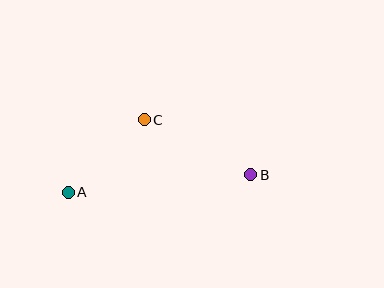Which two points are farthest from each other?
Points A and B are farthest from each other.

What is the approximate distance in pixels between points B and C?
The distance between B and C is approximately 120 pixels.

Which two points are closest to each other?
Points A and C are closest to each other.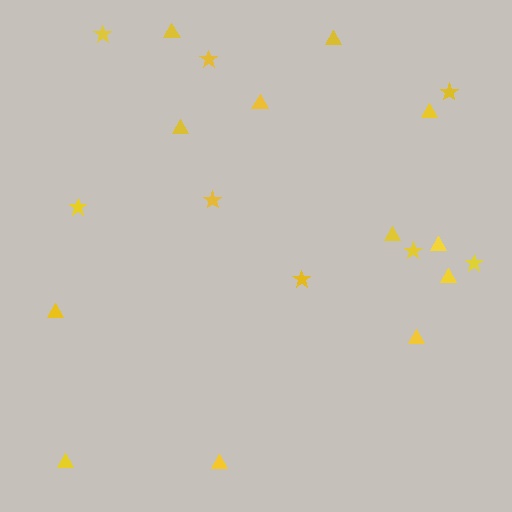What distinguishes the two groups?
There are 2 groups: one group of stars (8) and one group of triangles (12).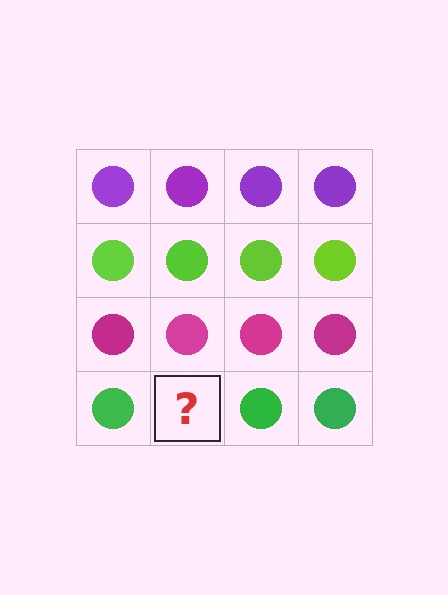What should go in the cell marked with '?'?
The missing cell should contain a green circle.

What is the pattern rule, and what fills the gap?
The rule is that each row has a consistent color. The gap should be filled with a green circle.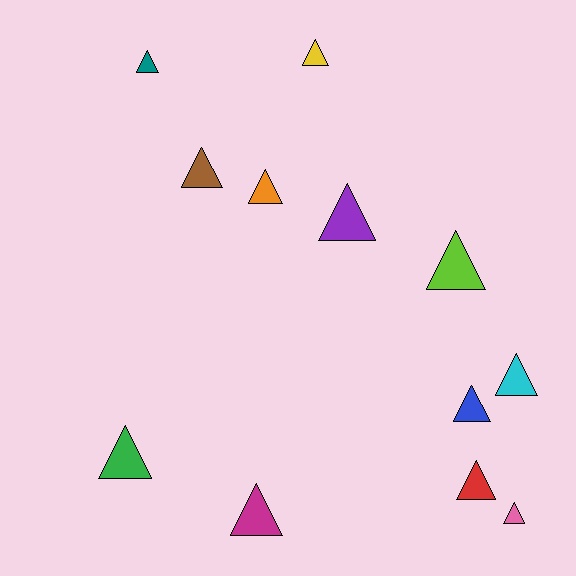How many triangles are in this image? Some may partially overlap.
There are 12 triangles.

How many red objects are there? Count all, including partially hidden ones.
There is 1 red object.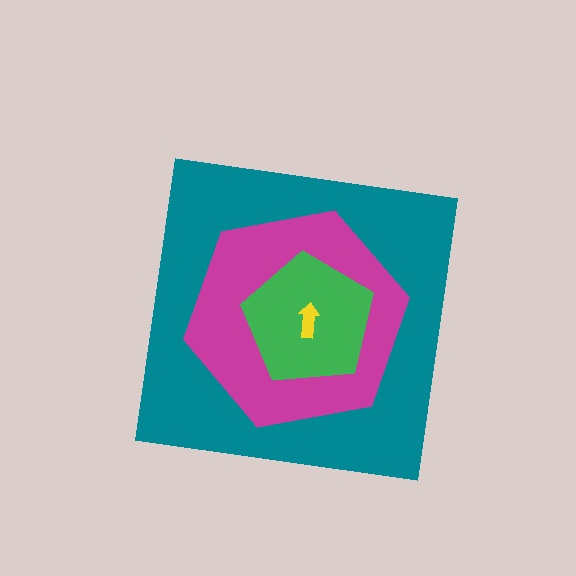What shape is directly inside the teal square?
The magenta hexagon.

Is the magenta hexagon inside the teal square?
Yes.